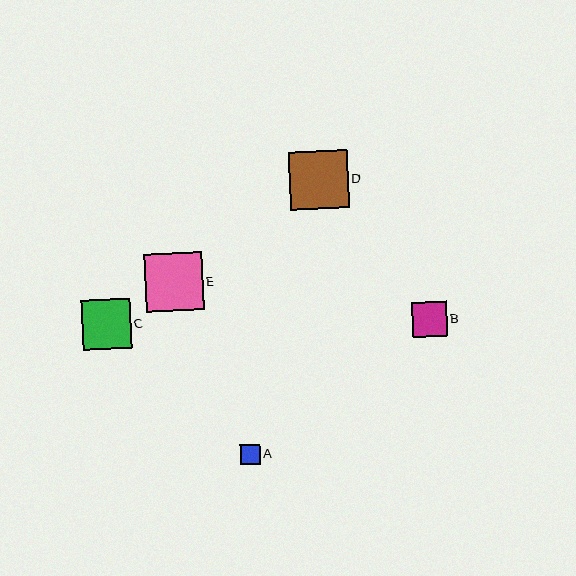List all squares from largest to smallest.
From largest to smallest: E, D, C, B, A.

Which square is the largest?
Square E is the largest with a size of approximately 58 pixels.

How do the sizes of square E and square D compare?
Square E and square D are approximately the same size.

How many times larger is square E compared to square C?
Square E is approximately 1.2 times the size of square C.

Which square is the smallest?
Square A is the smallest with a size of approximately 19 pixels.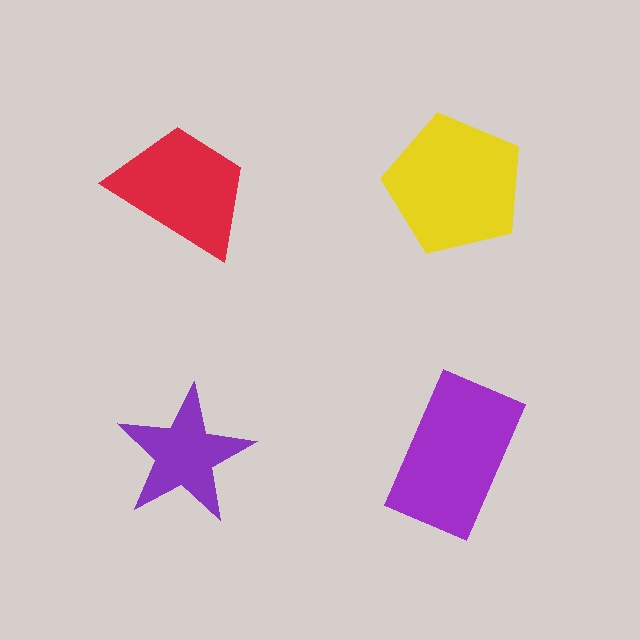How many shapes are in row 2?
2 shapes.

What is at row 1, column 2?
A yellow pentagon.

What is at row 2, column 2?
A purple rectangle.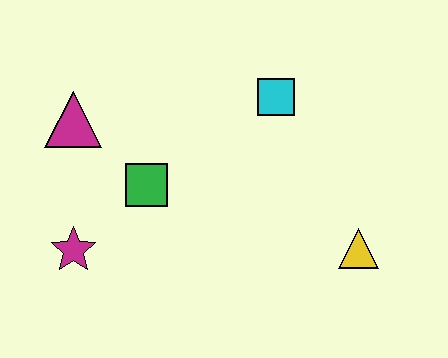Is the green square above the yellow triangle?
Yes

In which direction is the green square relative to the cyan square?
The green square is to the left of the cyan square.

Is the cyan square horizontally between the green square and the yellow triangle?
Yes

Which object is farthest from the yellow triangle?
The magenta triangle is farthest from the yellow triangle.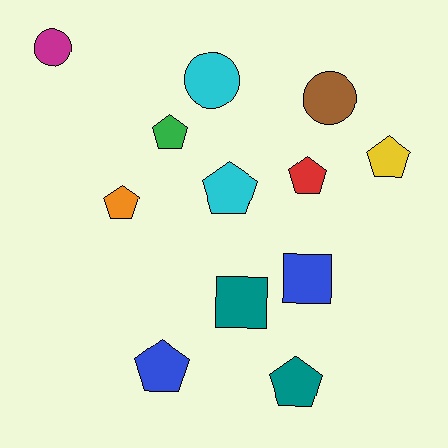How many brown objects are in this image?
There is 1 brown object.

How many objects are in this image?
There are 12 objects.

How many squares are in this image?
There are 2 squares.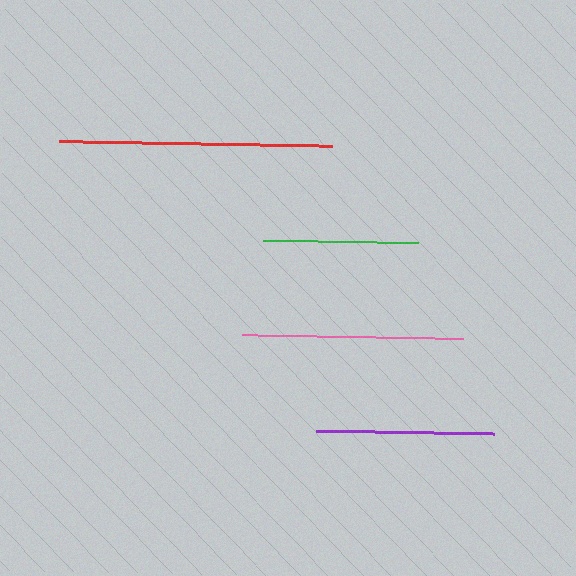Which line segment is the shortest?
The green line is the shortest at approximately 155 pixels.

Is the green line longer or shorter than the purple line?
The purple line is longer than the green line.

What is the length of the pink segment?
The pink segment is approximately 220 pixels long.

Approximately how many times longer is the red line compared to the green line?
The red line is approximately 1.8 times the length of the green line.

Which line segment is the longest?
The red line is the longest at approximately 273 pixels.